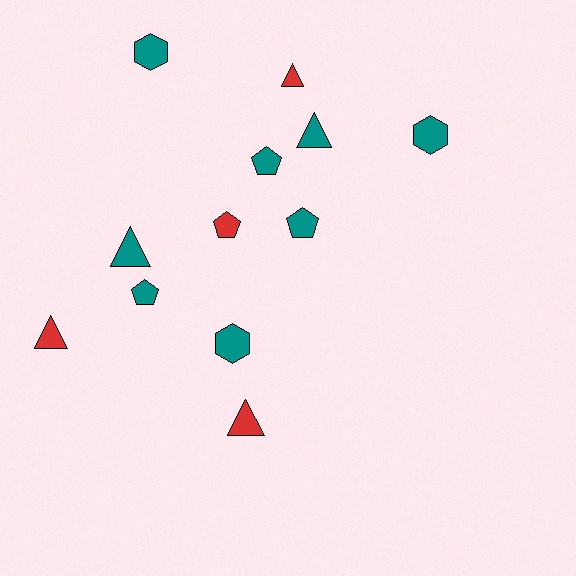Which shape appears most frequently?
Triangle, with 5 objects.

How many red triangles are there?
There are 3 red triangles.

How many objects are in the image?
There are 12 objects.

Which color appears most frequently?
Teal, with 8 objects.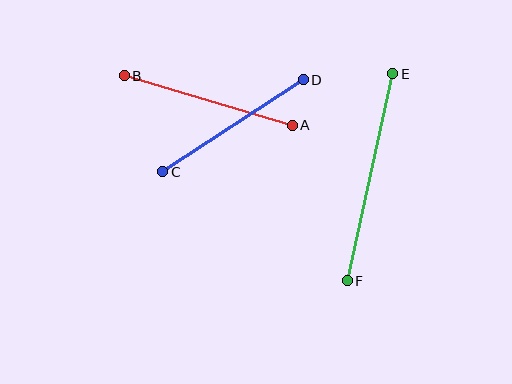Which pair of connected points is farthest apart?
Points E and F are farthest apart.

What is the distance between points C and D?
The distance is approximately 168 pixels.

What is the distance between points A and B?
The distance is approximately 175 pixels.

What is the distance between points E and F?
The distance is approximately 212 pixels.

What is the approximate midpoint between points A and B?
The midpoint is at approximately (208, 100) pixels.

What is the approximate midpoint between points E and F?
The midpoint is at approximately (370, 177) pixels.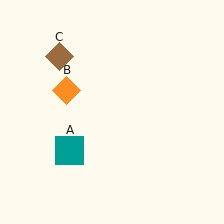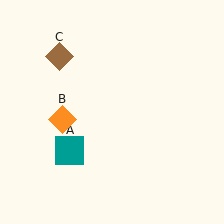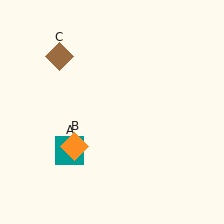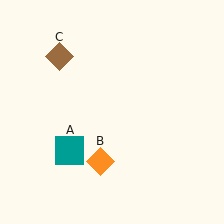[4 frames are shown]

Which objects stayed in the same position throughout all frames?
Teal square (object A) and brown diamond (object C) remained stationary.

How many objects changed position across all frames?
1 object changed position: orange diamond (object B).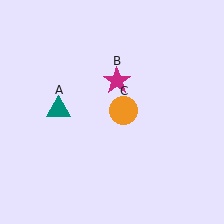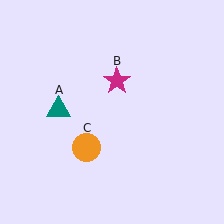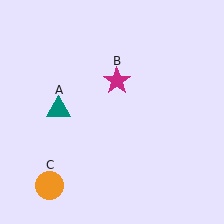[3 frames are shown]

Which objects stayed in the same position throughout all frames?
Teal triangle (object A) and magenta star (object B) remained stationary.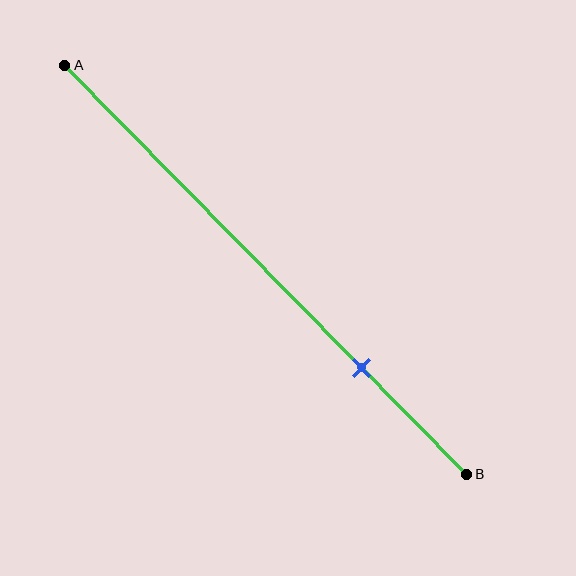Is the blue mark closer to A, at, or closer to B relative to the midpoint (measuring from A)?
The blue mark is closer to point B than the midpoint of segment AB.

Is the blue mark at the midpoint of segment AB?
No, the mark is at about 75% from A, not at the 50% midpoint.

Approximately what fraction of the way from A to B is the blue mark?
The blue mark is approximately 75% of the way from A to B.